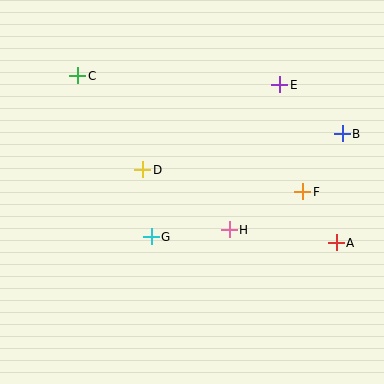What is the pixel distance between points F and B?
The distance between F and B is 70 pixels.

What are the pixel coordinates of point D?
Point D is at (142, 170).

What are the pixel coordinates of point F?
Point F is at (303, 192).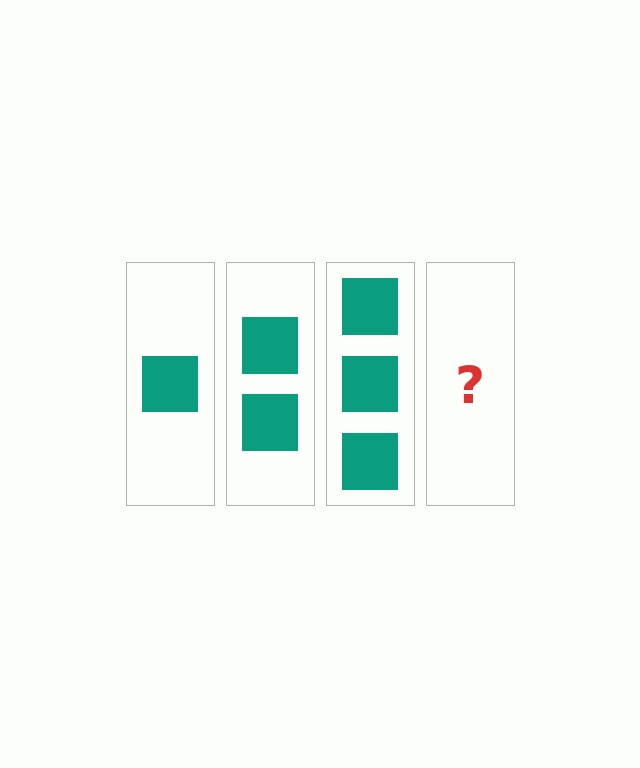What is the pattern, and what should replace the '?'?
The pattern is that each step adds one more square. The '?' should be 4 squares.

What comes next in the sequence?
The next element should be 4 squares.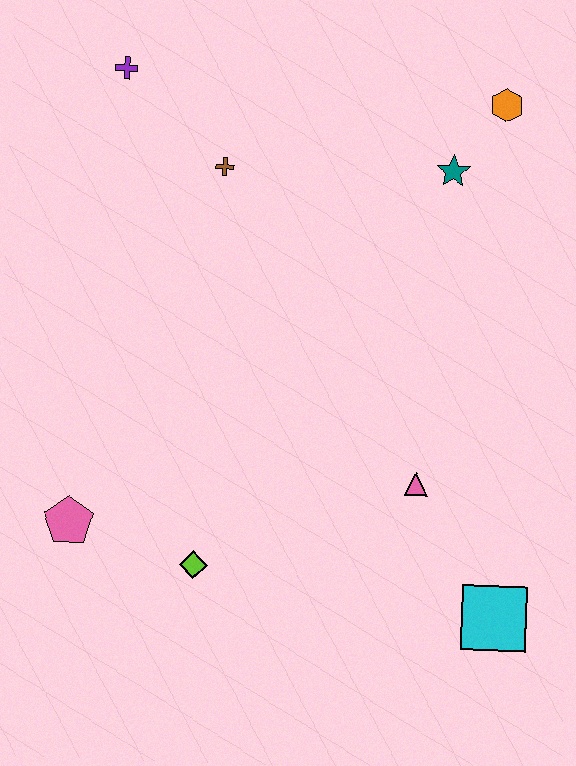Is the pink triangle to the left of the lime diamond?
No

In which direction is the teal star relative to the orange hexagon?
The teal star is below the orange hexagon.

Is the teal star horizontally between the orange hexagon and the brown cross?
Yes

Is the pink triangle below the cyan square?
No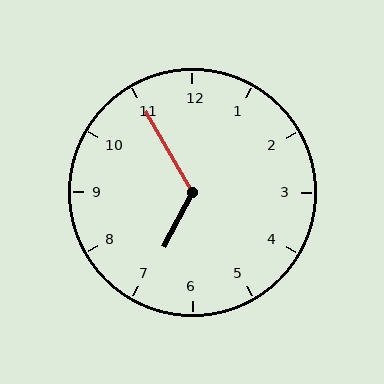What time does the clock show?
6:55.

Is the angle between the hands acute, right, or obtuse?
It is obtuse.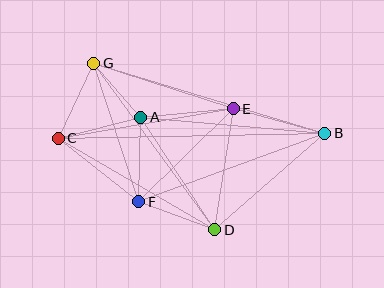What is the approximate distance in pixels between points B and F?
The distance between B and F is approximately 198 pixels.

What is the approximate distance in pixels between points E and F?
The distance between E and F is approximately 132 pixels.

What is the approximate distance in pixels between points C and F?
The distance between C and F is approximately 103 pixels.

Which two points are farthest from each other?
Points B and C are farthest from each other.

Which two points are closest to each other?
Points A and G are closest to each other.